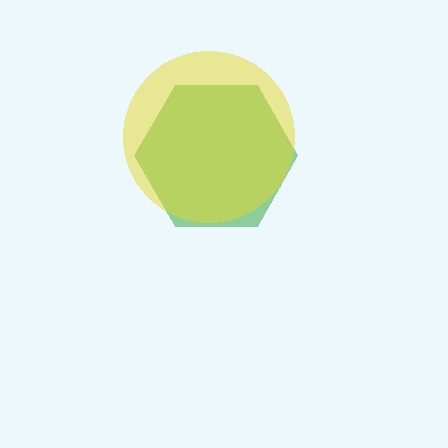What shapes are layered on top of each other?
The layered shapes are: a green hexagon, a yellow circle.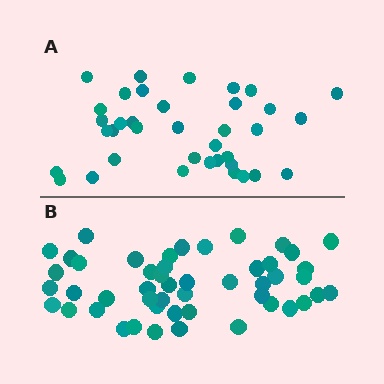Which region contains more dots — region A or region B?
Region B (the bottom region) has more dots.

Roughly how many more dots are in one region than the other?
Region B has roughly 12 or so more dots than region A.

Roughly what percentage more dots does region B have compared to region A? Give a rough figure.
About 30% more.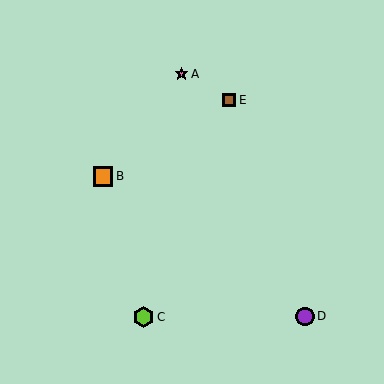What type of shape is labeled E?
Shape E is a brown square.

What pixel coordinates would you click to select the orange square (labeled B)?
Click at (103, 176) to select the orange square B.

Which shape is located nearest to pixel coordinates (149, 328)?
The lime hexagon (labeled C) at (143, 317) is nearest to that location.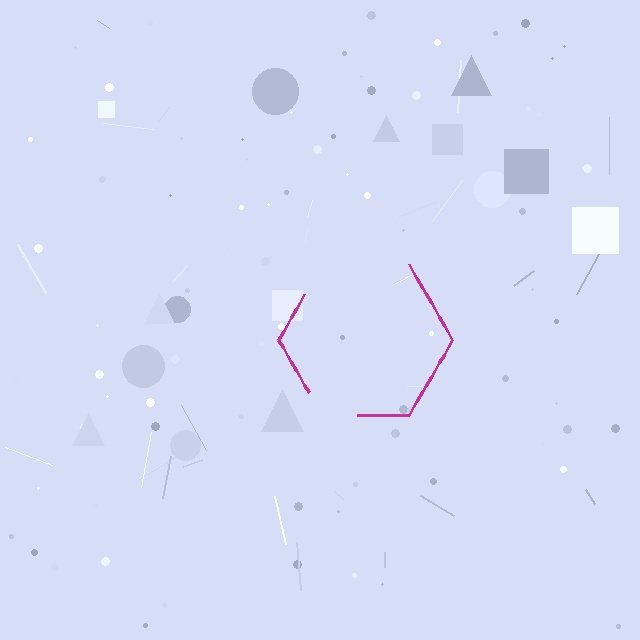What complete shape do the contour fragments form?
The contour fragments form a hexagon.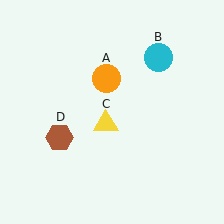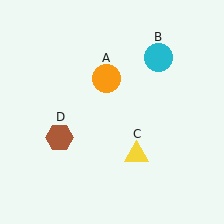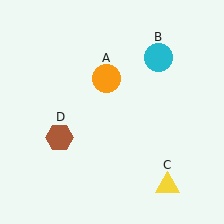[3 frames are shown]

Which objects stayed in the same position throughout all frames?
Orange circle (object A) and cyan circle (object B) and brown hexagon (object D) remained stationary.